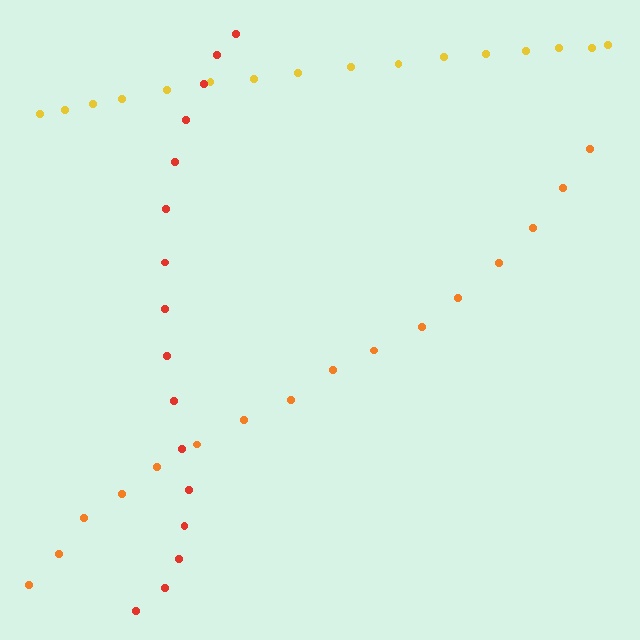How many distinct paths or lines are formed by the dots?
There are 3 distinct paths.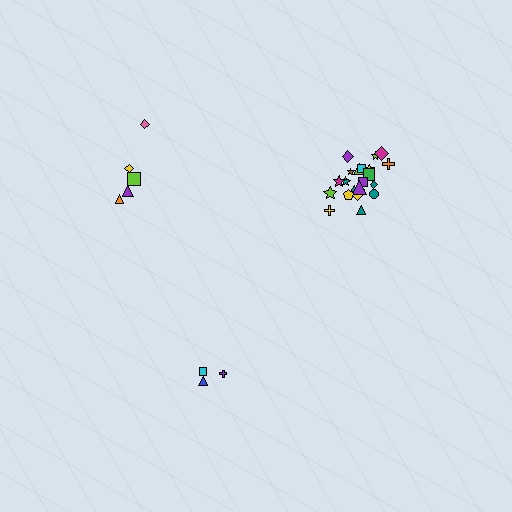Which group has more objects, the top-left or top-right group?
The top-right group.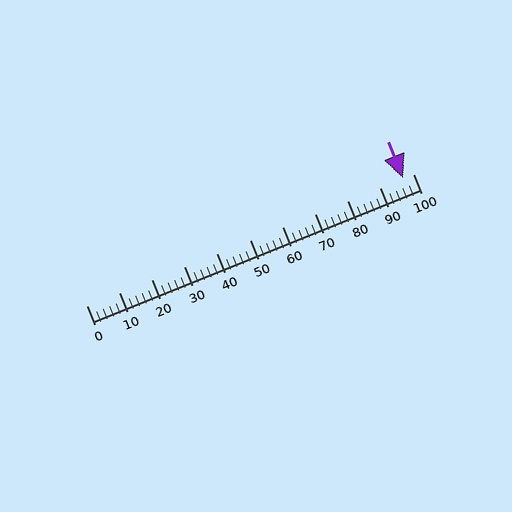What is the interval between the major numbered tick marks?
The major tick marks are spaced 10 units apart.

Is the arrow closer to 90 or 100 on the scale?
The arrow is closer to 100.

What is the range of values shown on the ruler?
The ruler shows values from 0 to 100.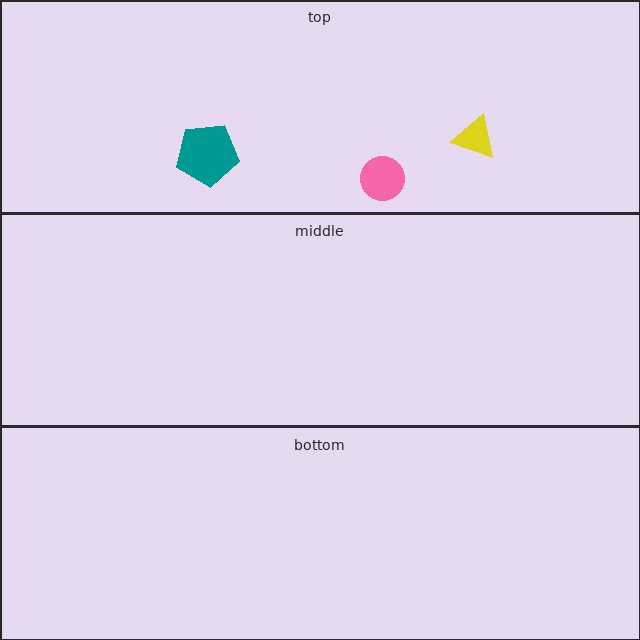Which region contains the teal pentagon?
The top region.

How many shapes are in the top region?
3.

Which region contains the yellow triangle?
The top region.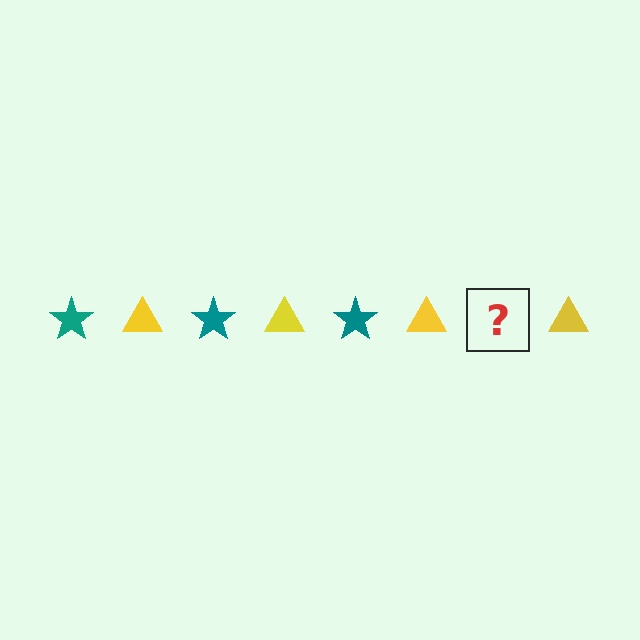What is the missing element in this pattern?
The missing element is a teal star.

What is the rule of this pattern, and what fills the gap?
The rule is that the pattern alternates between teal star and yellow triangle. The gap should be filled with a teal star.